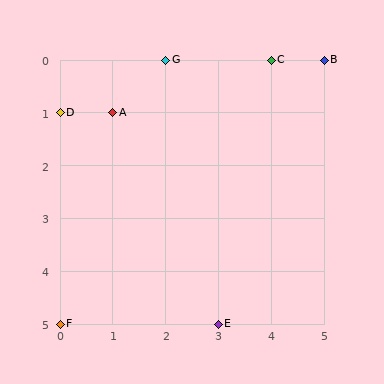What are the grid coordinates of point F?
Point F is at grid coordinates (0, 5).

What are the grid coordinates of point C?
Point C is at grid coordinates (4, 0).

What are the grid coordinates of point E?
Point E is at grid coordinates (3, 5).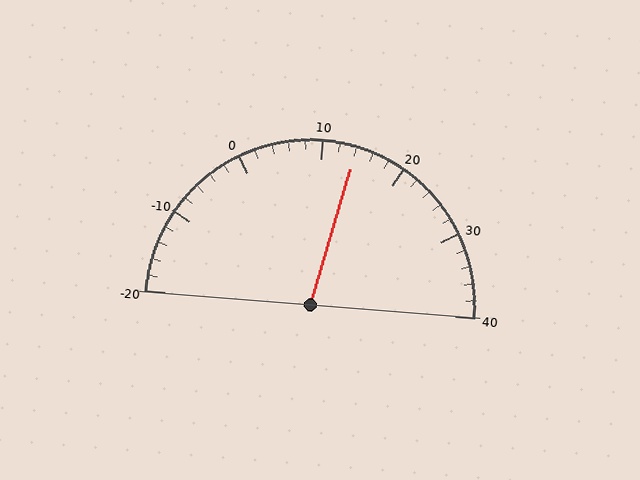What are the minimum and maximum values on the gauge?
The gauge ranges from -20 to 40.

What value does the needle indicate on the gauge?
The needle indicates approximately 14.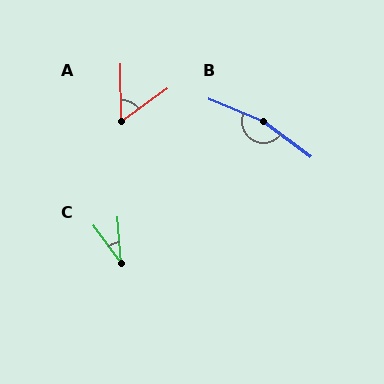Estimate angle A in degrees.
Approximately 54 degrees.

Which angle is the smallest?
C, at approximately 32 degrees.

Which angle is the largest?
B, at approximately 166 degrees.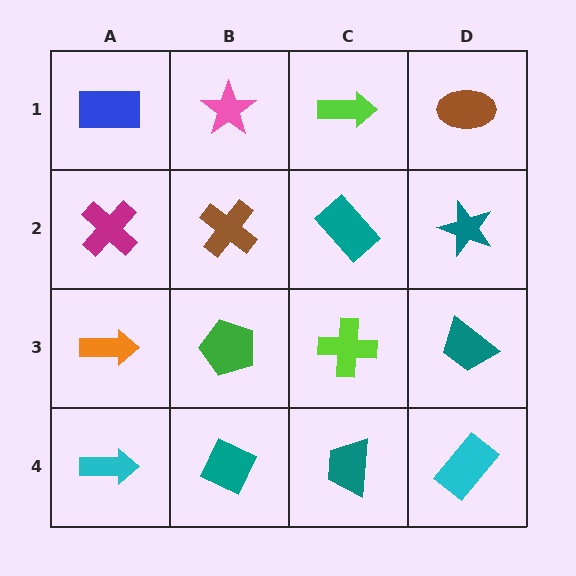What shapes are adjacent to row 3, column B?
A brown cross (row 2, column B), a teal diamond (row 4, column B), an orange arrow (row 3, column A), a lime cross (row 3, column C).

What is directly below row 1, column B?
A brown cross.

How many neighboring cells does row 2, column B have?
4.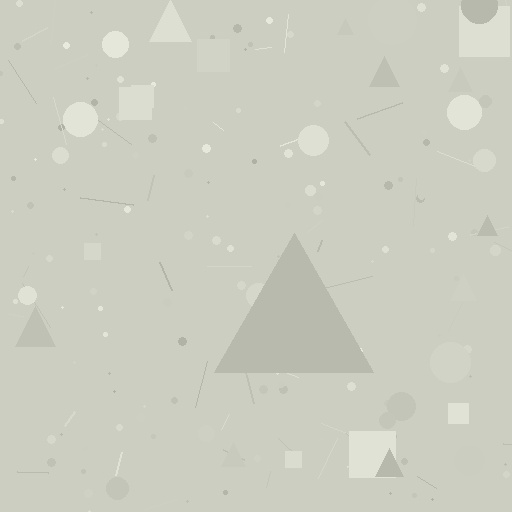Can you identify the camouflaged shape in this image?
The camouflaged shape is a triangle.